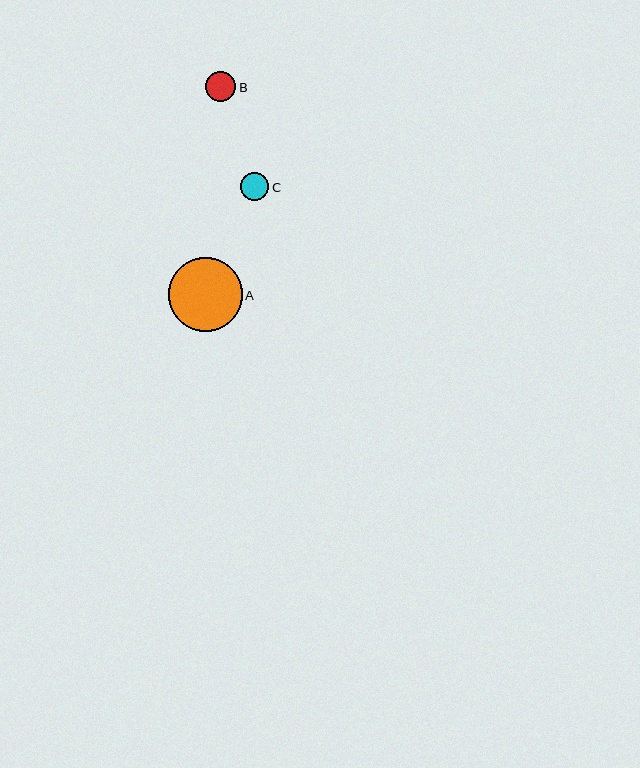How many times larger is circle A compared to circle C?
Circle A is approximately 2.6 times the size of circle C.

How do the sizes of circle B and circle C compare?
Circle B and circle C are approximately the same size.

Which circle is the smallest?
Circle C is the smallest with a size of approximately 29 pixels.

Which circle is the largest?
Circle A is the largest with a size of approximately 74 pixels.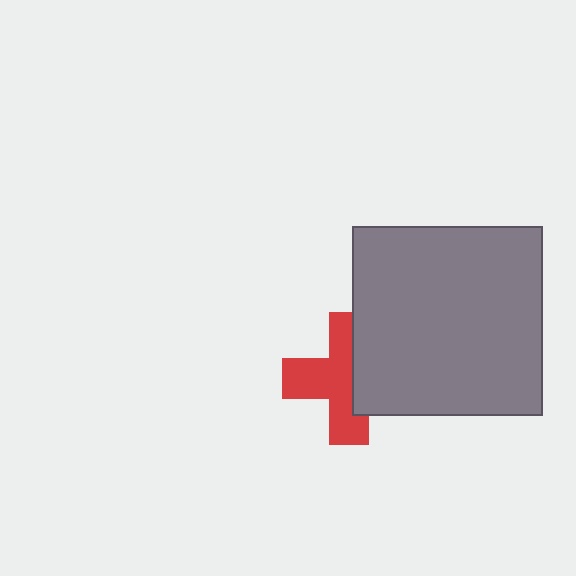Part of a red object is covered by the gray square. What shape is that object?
It is a cross.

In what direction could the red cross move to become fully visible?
The red cross could move left. That would shift it out from behind the gray square entirely.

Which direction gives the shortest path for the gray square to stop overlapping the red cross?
Moving right gives the shortest separation.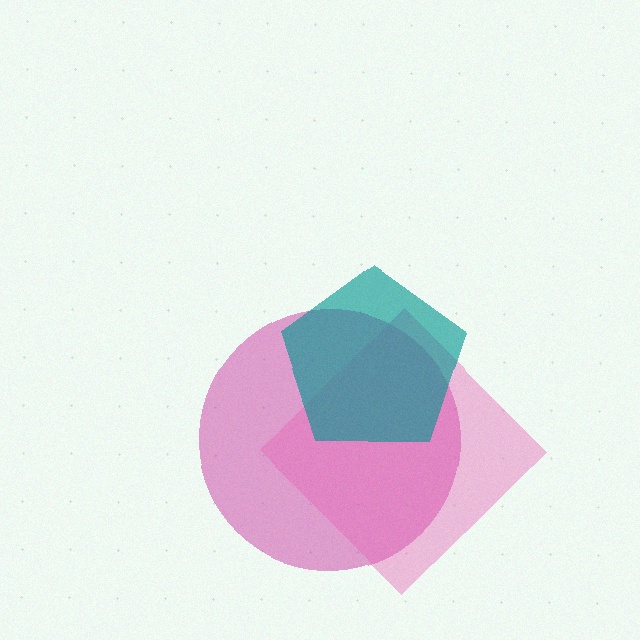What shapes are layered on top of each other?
The layered shapes are: a magenta circle, a pink diamond, a teal pentagon.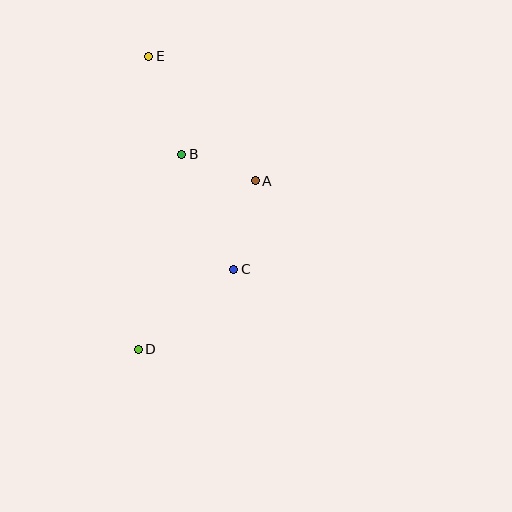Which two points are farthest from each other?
Points D and E are farthest from each other.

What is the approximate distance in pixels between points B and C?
The distance between B and C is approximately 127 pixels.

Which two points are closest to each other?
Points A and B are closest to each other.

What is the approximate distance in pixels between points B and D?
The distance between B and D is approximately 200 pixels.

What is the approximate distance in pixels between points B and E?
The distance between B and E is approximately 103 pixels.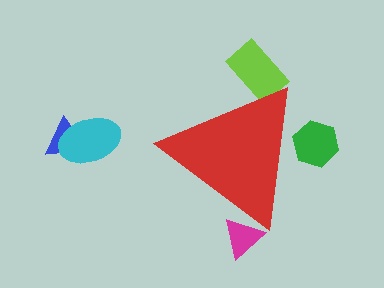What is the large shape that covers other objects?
A red triangle.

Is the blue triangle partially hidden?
No, the blue triangle is fully visible.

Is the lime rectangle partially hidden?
Yes, the lime rectangle is partially hidden behind the red triangle.